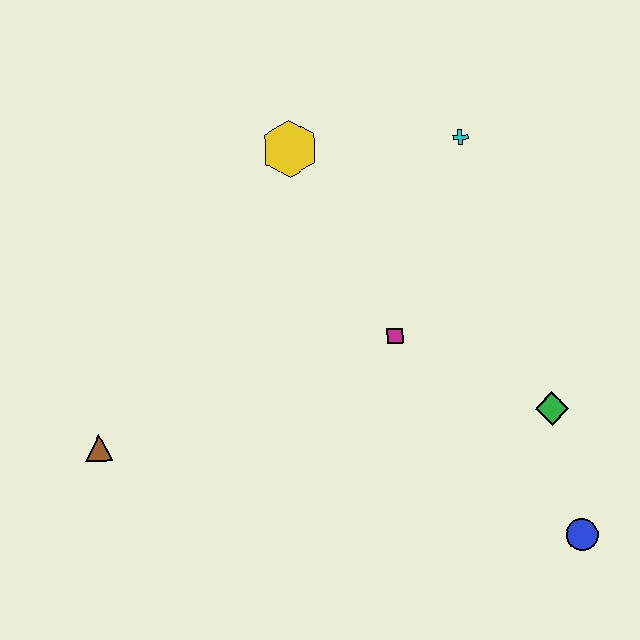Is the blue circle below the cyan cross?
Yes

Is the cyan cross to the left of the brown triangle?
No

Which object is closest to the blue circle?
The green diamond is closest to the blue circle.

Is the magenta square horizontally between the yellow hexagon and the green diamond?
Yes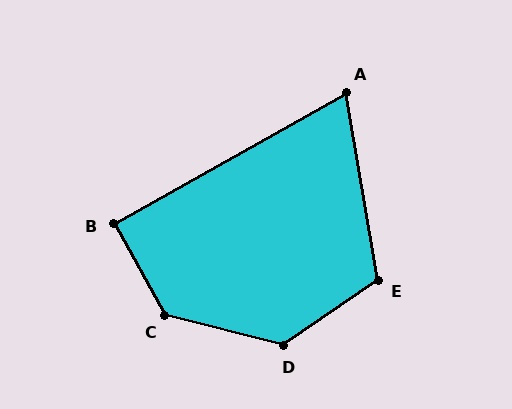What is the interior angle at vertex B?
Approximately 90 degrees (approximately right).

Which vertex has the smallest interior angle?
A, at approximately 70 degrees.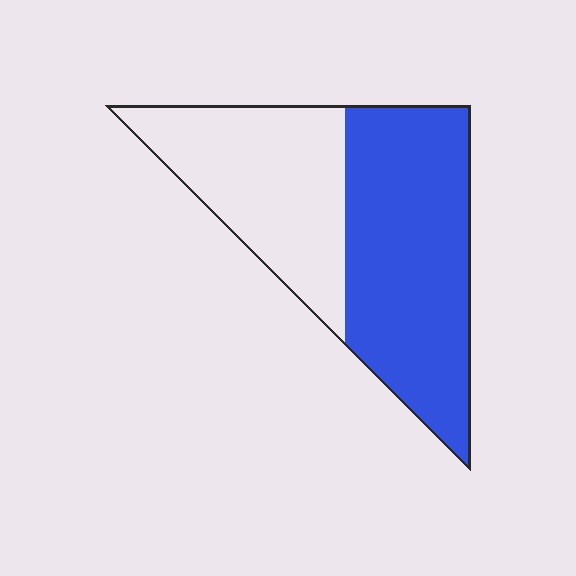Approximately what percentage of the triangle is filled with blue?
Approximately 55%.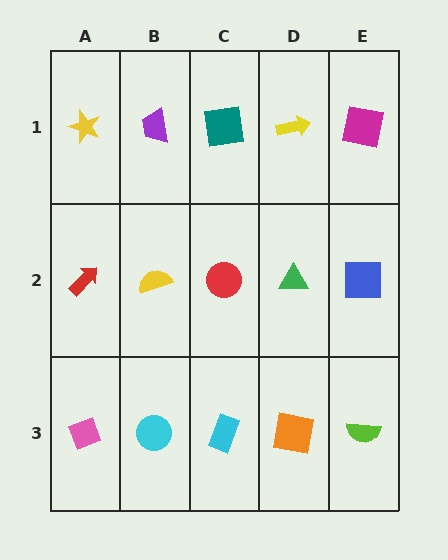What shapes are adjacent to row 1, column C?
A red circle (row 2, column C), a purple trapezoid (row 1, column B), a yellow arrow (row 1, column D).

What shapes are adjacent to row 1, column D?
A green triangle (row 2, column D), a teal square (row 1, column C), a magenta square (row 1, column E).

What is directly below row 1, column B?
A yellow semicircle.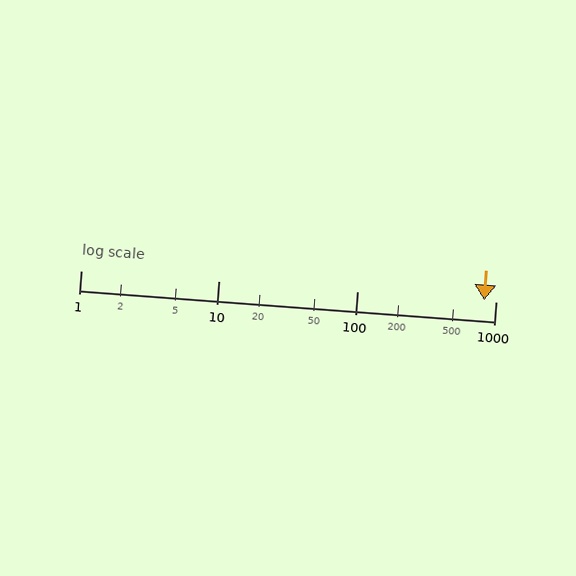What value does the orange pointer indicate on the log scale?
The pointer indicates approximately 820.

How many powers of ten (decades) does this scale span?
The scale spans 3 decades, from 1 to 1000.